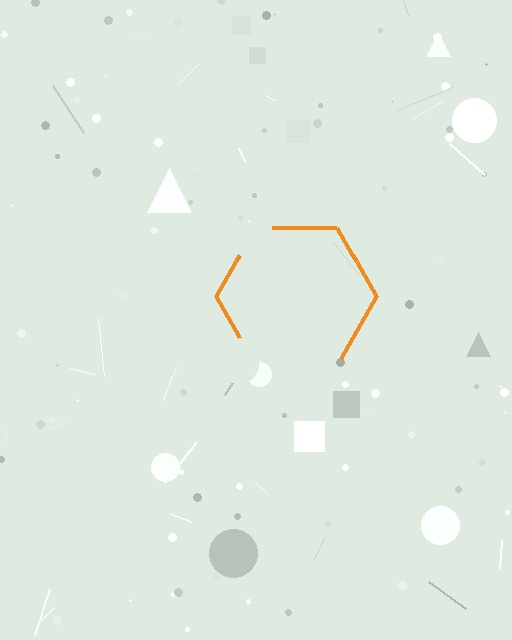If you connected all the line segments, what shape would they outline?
They would outline a hexagon.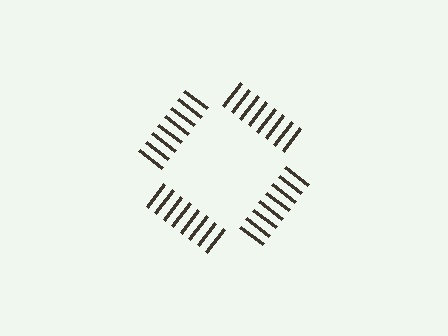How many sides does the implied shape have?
4 sides — the line-ends trace a square.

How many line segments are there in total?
32 — 8 along each of the 4 edges.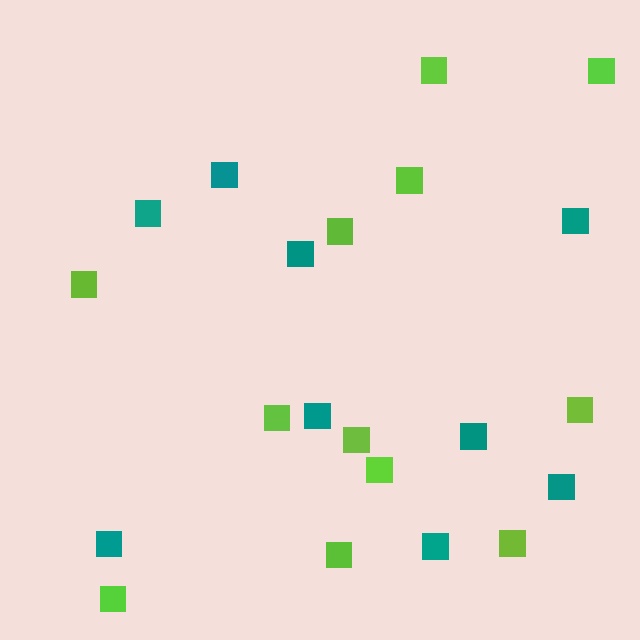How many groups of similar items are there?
There are 2 groups: one group of lime squares (12) and one group of teal squares (9).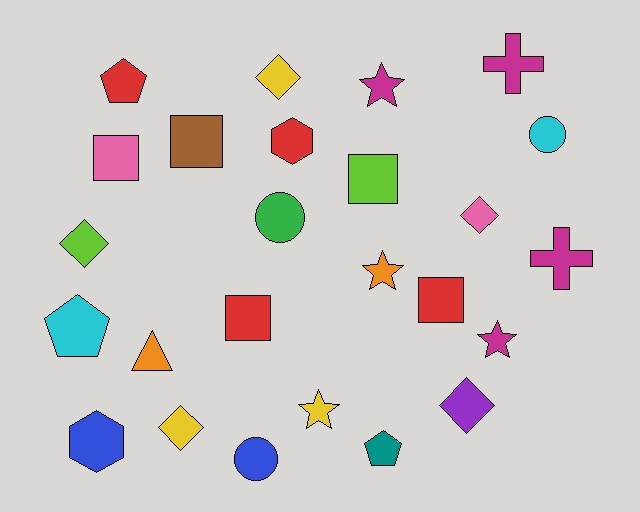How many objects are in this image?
There are 25 objects.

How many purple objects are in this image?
There is 1 purple object.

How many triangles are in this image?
There is 1 triangle.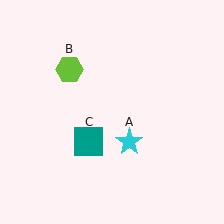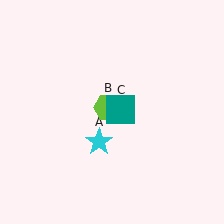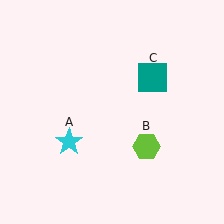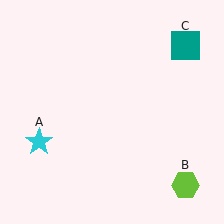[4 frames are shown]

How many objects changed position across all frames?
3 objects changed position: cyan star (object A), lime hexagon (object B), teal square (object C).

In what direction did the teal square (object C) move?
The teal square (object C) moved up and to the right.